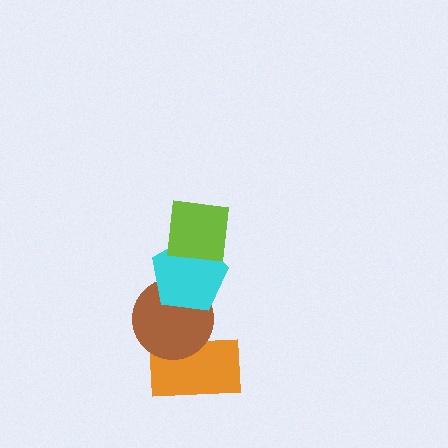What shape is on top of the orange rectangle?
The brown circle is on top of the orange rectangle.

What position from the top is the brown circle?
The brown circle is 3rd from the top.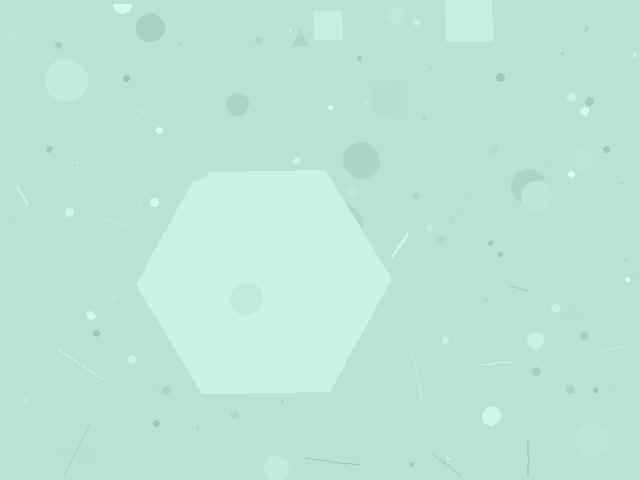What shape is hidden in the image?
A hexagon is hidden in the image.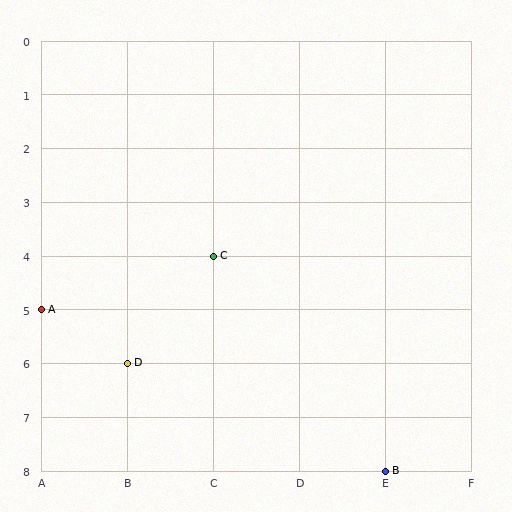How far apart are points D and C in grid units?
Points D and C are 1 column and 2 rows apart (about 2.2 grid units diagonally).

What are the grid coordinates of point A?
Point A is at grid coordinates (A, 5).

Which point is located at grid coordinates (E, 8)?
Point B is at (E, 8).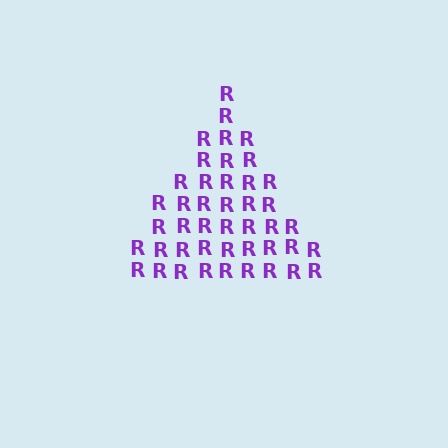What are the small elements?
The small elements are letter R's.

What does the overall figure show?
The overall figure shows a triangle.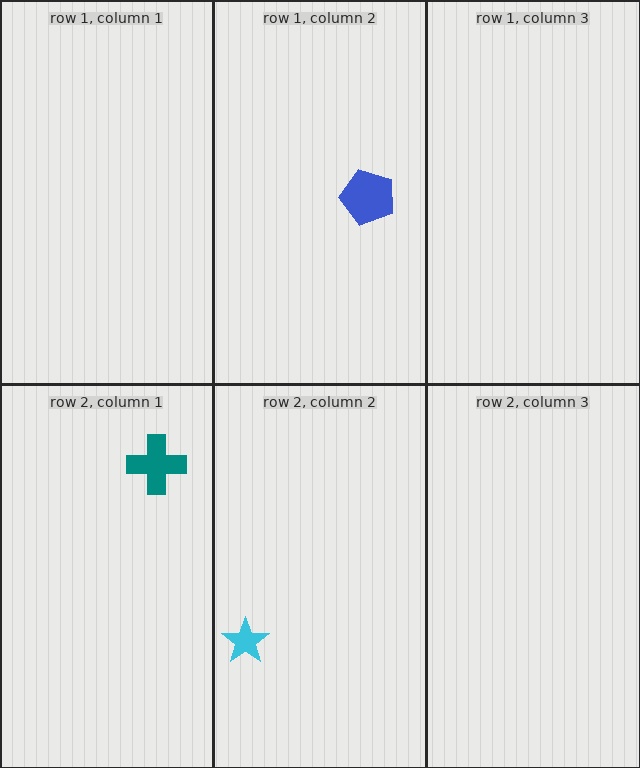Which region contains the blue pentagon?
The row 1, column 2 region.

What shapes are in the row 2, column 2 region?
The cyan star.